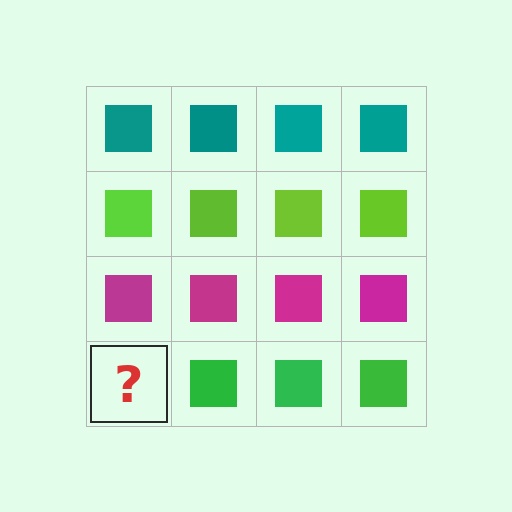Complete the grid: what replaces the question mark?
The question mark should be replaced with a green square.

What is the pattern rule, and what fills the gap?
The rule is that each row has a consistent color. The gap should be filled with a green square.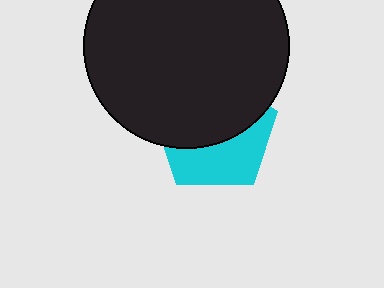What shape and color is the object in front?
The object in front is a black circle.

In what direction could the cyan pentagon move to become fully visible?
The cyan pentagon could move down. That would shift it out from behind the black circle entirely.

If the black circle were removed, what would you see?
You would see the complete cyan pentagon.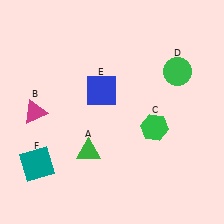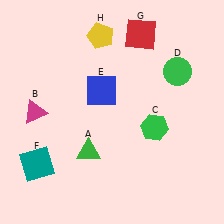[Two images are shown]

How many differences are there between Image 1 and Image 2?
There are 2 differences between the two images.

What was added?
A red square (G), a yellow pentagon (H) were added in Image 2.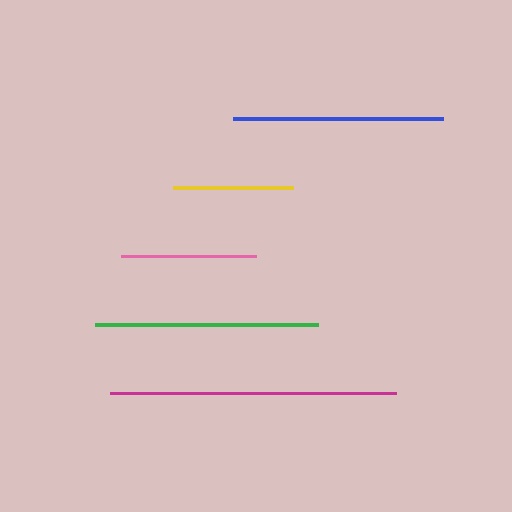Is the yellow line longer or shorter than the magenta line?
The magenta line is longer than the yellow line.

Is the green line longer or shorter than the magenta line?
The magenta line is longer than the green line.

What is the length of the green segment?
The green segment is approximately 223 pixels long.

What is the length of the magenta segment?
The magenta segment is approximately 286 pixels long.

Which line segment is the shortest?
The yellow line is the shortest at approximately 119 pixels.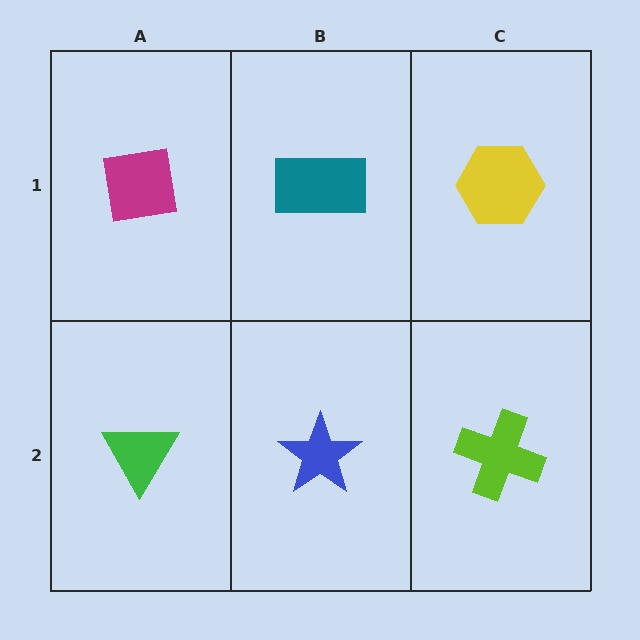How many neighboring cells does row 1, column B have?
3.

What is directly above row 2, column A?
A magenta square.